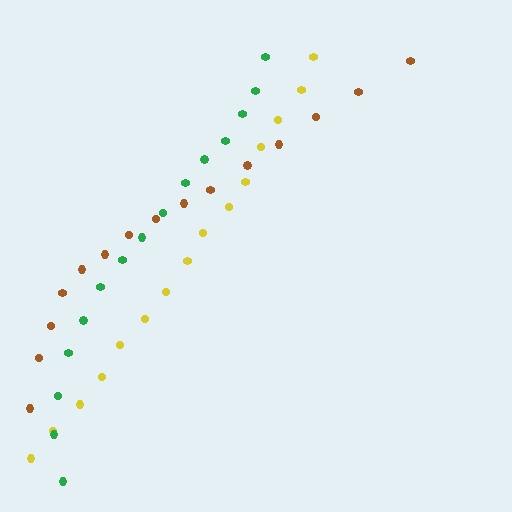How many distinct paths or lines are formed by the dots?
There are 3 distinct paths.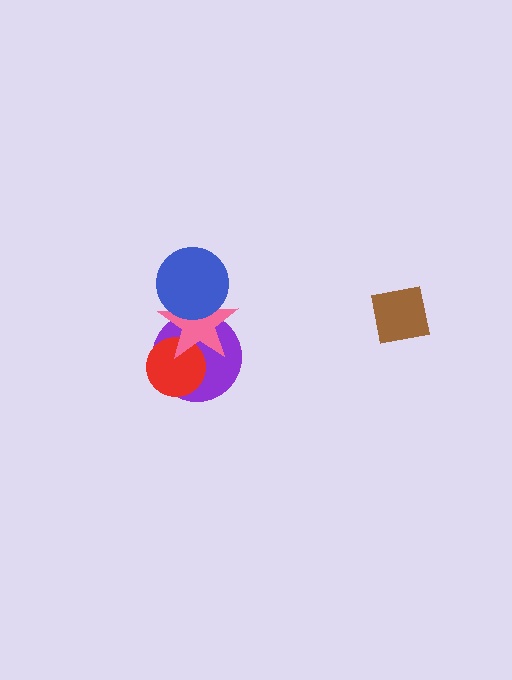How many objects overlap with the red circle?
2 objects overlap with the red circle.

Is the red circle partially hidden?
Yes, it is partially covered by another shape.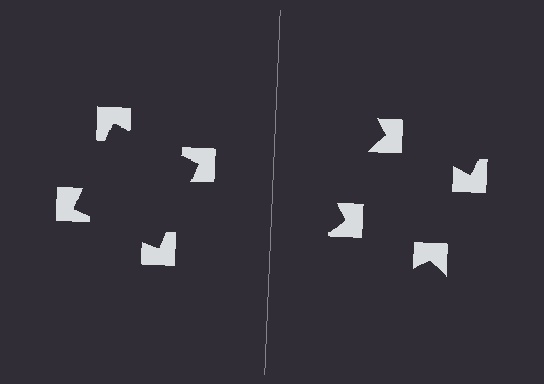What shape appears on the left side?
An illusory square.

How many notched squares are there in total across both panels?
8 — 4 on each side.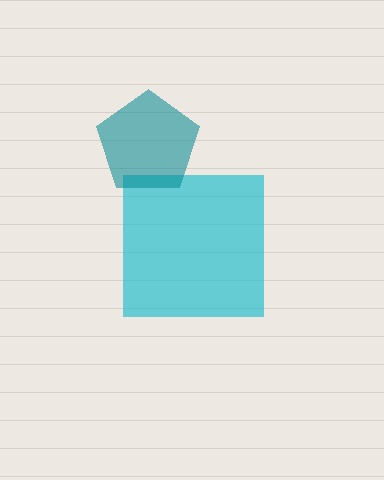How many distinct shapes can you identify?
There are 2 distinct shapes: a cyan square, a teal pentagon.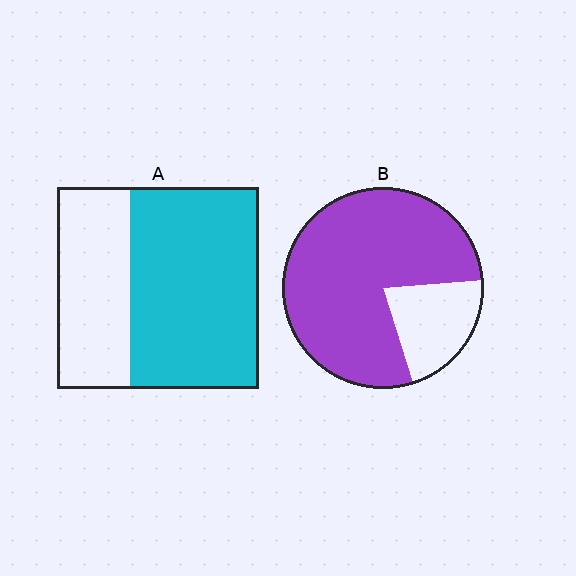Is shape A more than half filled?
Yes.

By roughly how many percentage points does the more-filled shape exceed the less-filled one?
By roughly 15 percentage points (B over A).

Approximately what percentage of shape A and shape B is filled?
A is approximately 65% and B is approximately 80%.